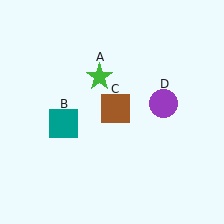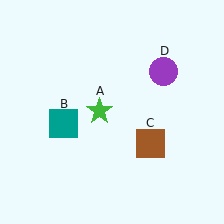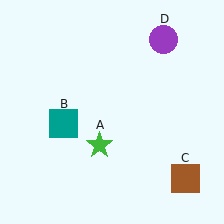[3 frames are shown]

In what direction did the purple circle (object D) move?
The purple circle (object D) moved up.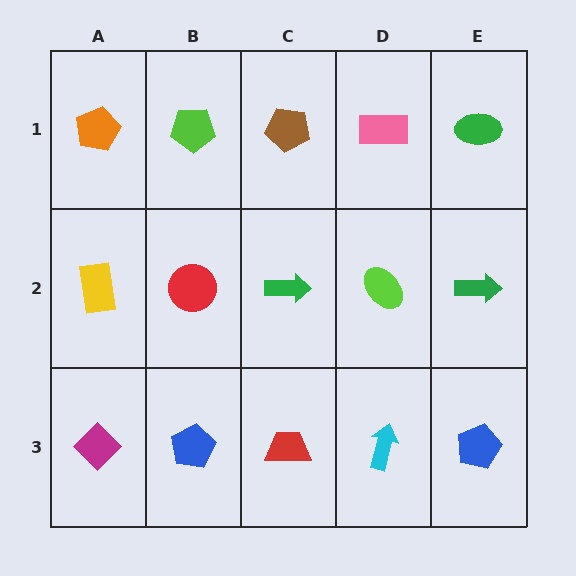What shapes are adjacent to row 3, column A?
A yellow rectangle (row 2, column A), a blue pentagon (row 3, column B).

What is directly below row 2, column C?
A red trapezoid.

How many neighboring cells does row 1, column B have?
3.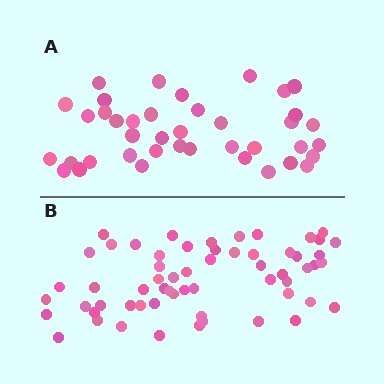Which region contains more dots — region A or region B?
Region B (the bottom region) has more dots.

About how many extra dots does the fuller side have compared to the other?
Region B has approximately 20 more dots than region A.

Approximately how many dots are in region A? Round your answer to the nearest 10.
About 40 dots.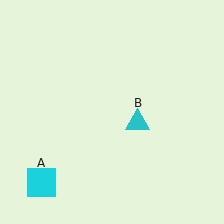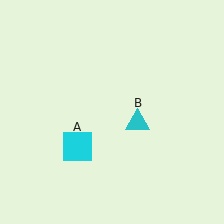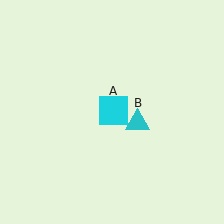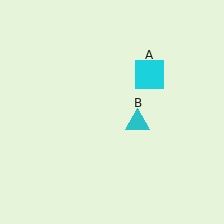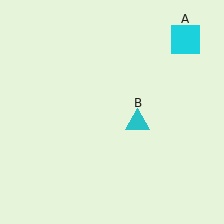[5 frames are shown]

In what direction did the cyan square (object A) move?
The cyan square (object A) moved up and to the right.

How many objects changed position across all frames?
1 object changed position: cyan square (object A).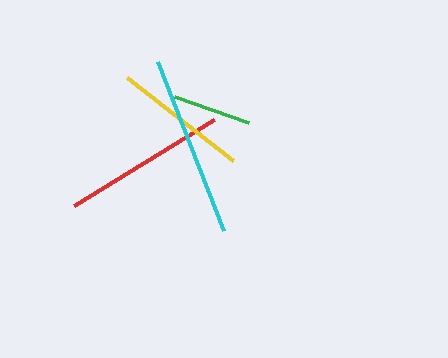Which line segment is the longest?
The cyan line is the longest at approximately 181 pixels.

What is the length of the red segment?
The red segment is approximately 165 pixels long.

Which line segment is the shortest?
The green line is the shortest at approximately 78 pixels.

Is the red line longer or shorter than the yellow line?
The red line is longer than the yellow line.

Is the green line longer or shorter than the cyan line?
The cyan line is longer than the green line.